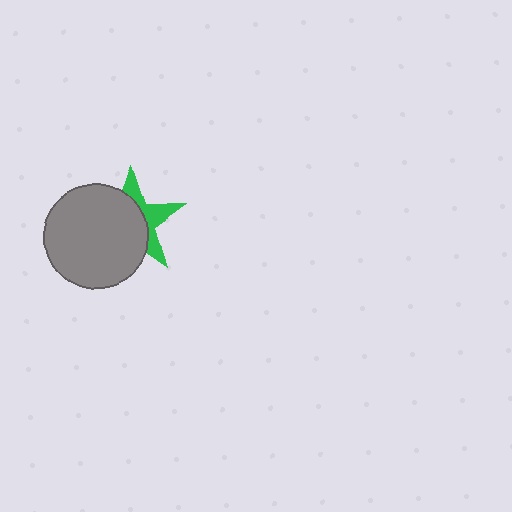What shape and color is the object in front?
The object in front is a gray circle.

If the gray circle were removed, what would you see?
You would see the complete green star.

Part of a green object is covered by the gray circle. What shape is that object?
It is a star.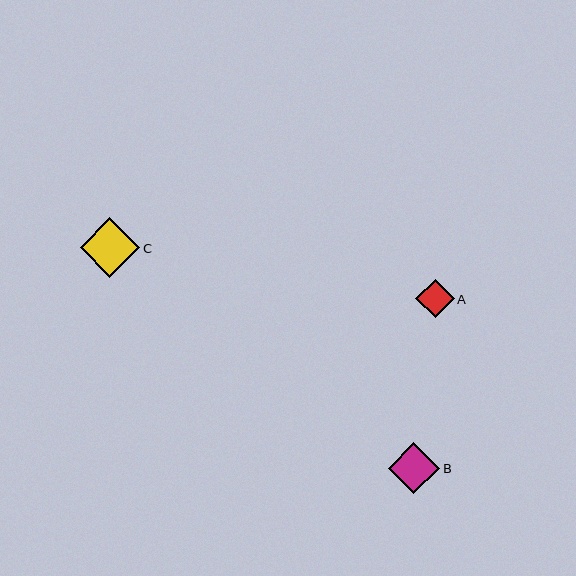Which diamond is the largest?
Diamond C is the largest with a size of approximately 60 pixels.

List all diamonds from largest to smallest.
From largest to smallest: C, B, A.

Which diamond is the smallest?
Diamond A is the smallest with a size of approximately 38 pixels.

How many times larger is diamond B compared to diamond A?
Diamond B is approximately 1.3 times the size of diamond A.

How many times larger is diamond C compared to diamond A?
Diamond C is approximately 1.6 times the size of diamond A.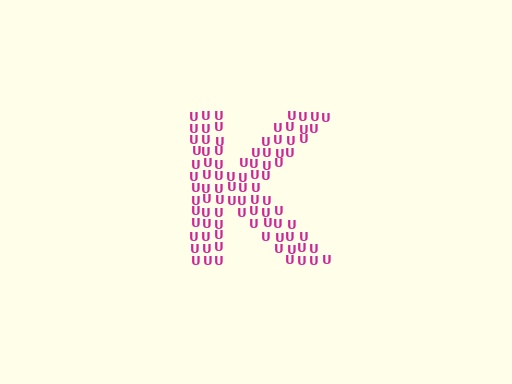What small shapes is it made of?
It is made of small letter U's.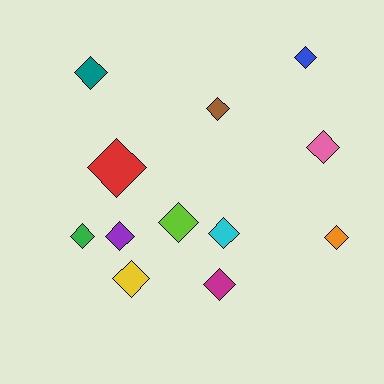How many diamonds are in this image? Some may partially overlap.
There are 12 diamonds.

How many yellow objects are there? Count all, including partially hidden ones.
There is 1 yellow object.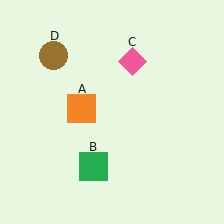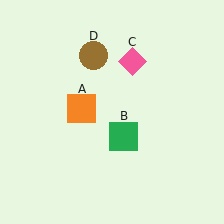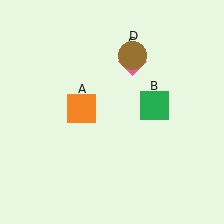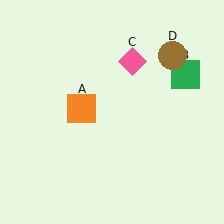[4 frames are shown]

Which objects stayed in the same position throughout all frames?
Orange square (object A) and pink diamond (object C) remained stationary.